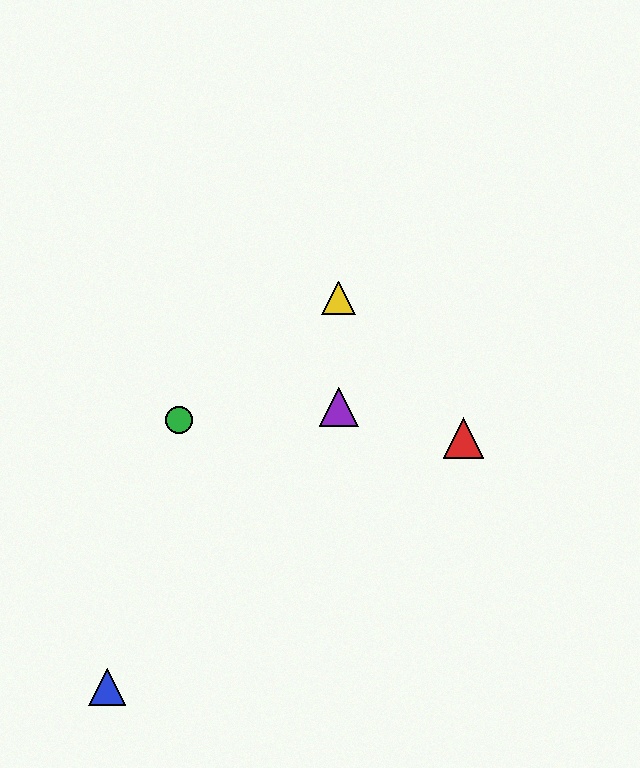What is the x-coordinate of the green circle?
The green circle is at x≈179.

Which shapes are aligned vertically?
The yellow triangle, the purple triangle are aligned vertically.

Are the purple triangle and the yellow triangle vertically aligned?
Yes, both are at x≈339.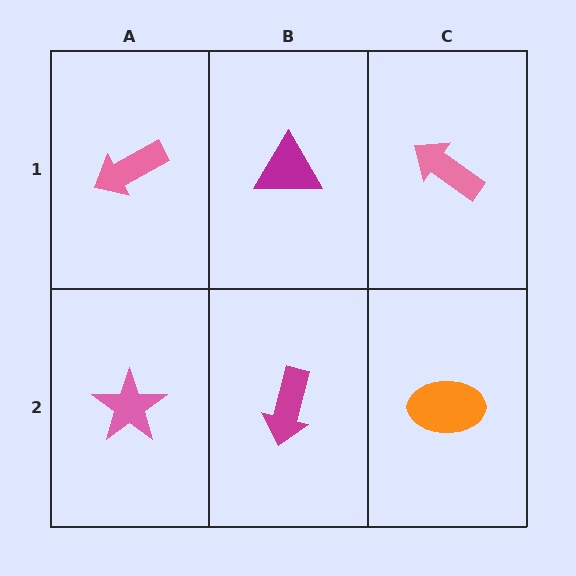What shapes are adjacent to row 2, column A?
A pink arrow (row 1, column A), a magenta arrow (row 2, column B).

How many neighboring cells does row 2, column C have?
2.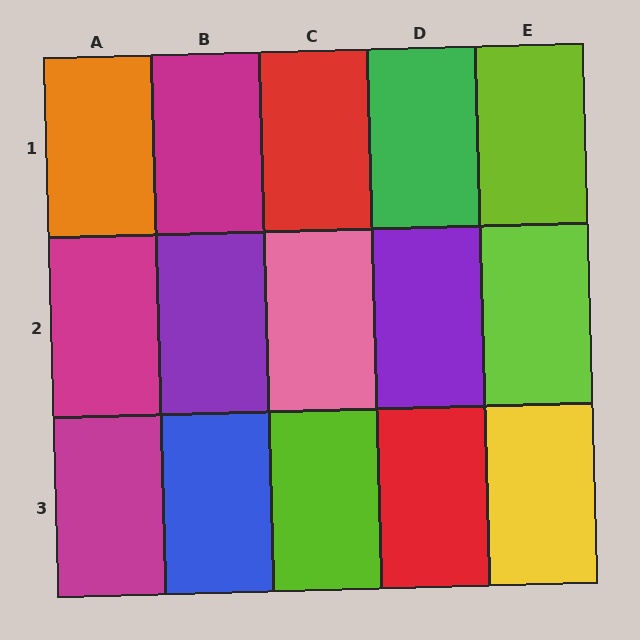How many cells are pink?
1 cell is pink.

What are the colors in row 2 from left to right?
Magenta, purple, pink, purple, lime.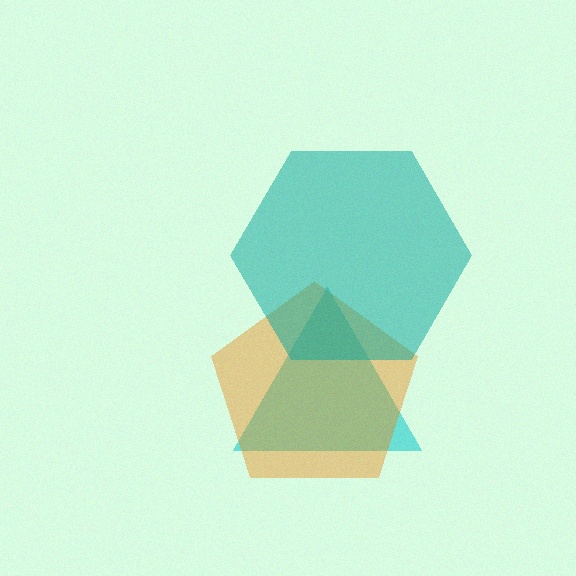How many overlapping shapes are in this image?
There are 3 overlapping shapes in the image.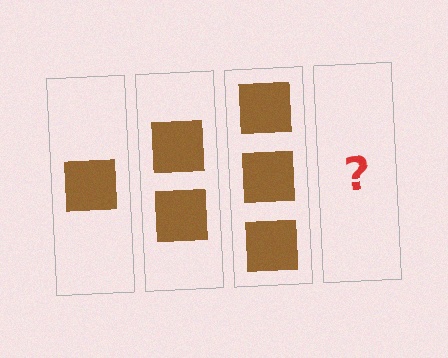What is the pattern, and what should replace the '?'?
The pattern is that each step adds one more square. The '?' should be 4 squares.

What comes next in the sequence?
The next element should be 4 squares.